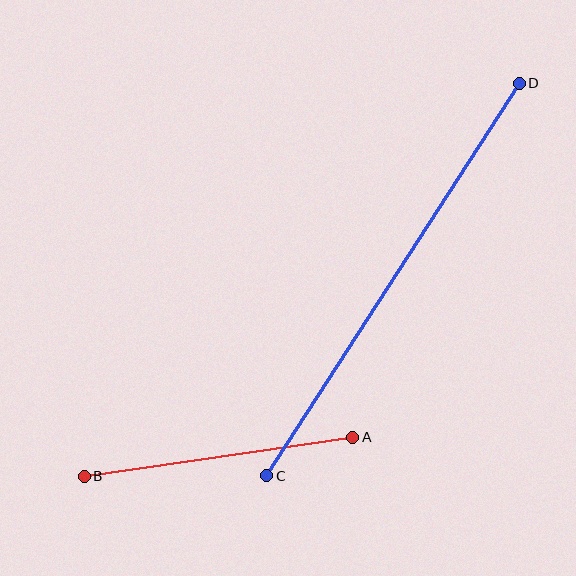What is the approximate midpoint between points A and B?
The midpoint is at approximately (219, 457) pixels.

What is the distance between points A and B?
The distance is approximately 271 pixels.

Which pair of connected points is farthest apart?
Points C and D are farthest apart.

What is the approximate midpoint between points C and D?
The midpoint is at approximately (393, 279) pixels.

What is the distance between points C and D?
The distance is approximately 467 pixels.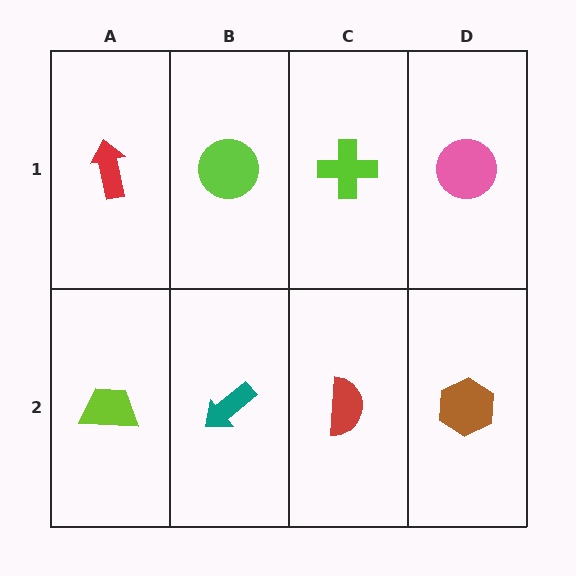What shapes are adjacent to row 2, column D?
A pink circle (row 1, column D), a red semicircle (row 2, column C).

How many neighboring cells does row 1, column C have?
3.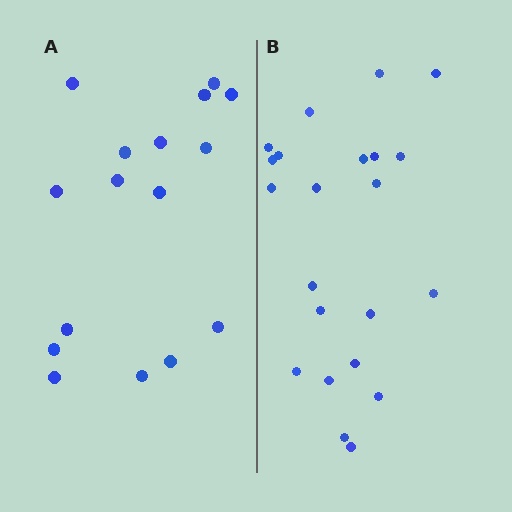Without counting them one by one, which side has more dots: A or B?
Region B (the right region) has more dots.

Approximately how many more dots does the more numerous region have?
Region B has about 6 more dots than region A.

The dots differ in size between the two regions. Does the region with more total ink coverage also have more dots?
No. Region A has more total ink coverage because its dots are larger, but region B actually contains more individual dots. Total area can be misleading — the number of items is what matters here.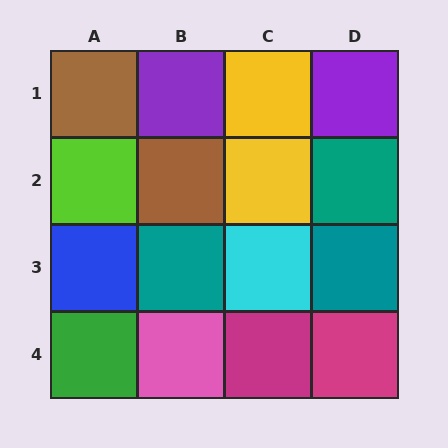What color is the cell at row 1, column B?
Purple.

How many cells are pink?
1 cell is pink.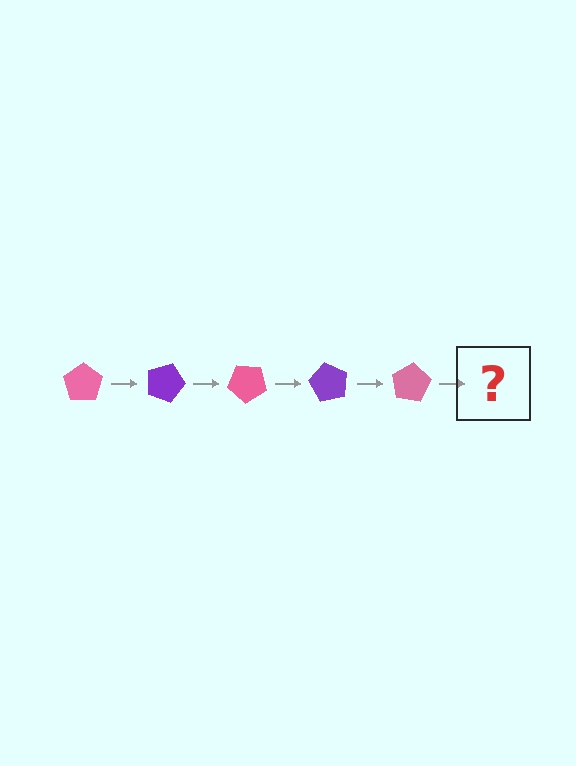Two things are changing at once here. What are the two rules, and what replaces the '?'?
The two rules are that it rotates 20 degrees each step and the color cycles through pink and purple. The '?' should be a purple pentagon, rotated 100 degrees from the start.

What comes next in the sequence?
The next element should be a purple pentagon, rotated 100 degrees from the start.